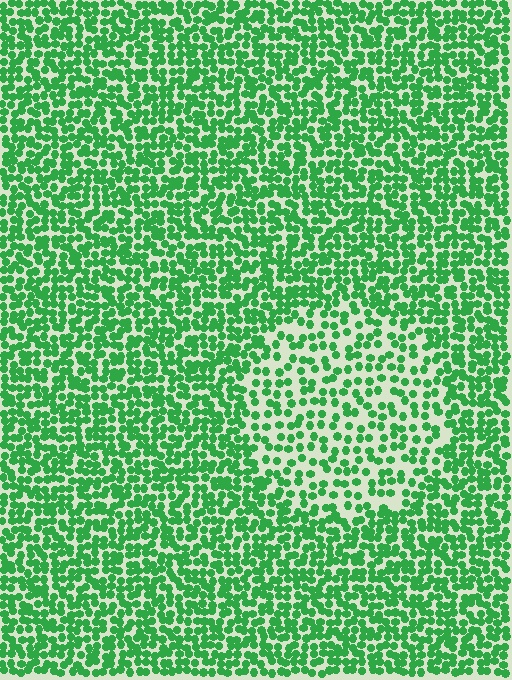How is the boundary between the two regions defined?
The boundary is defined by a change in element density (approximately 1.9x ratio). All elements are the same color, size, and shape.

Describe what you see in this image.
The image contains small green elements arranged at two different densities. A circle-shaped region is visible where the elements are less densely packed than the surrounding area.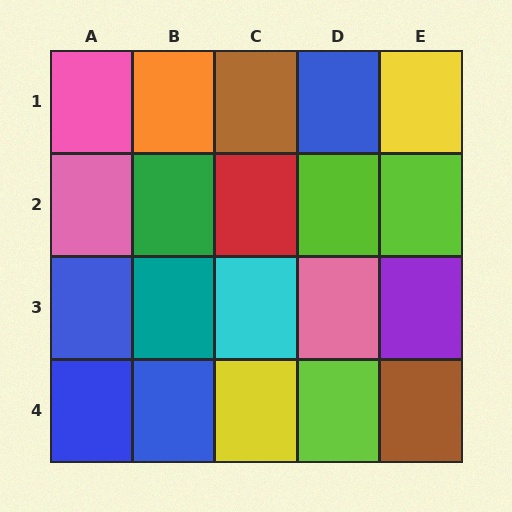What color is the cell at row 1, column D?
Blue.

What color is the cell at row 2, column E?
Lime.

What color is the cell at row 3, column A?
Blue.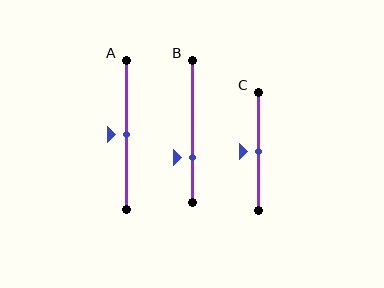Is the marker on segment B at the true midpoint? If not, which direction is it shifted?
No, the marker on segment B is shifted downward by about 19% of the segment length.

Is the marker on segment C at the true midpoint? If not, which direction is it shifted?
Yes, the marker on segment C is at the true midpoint.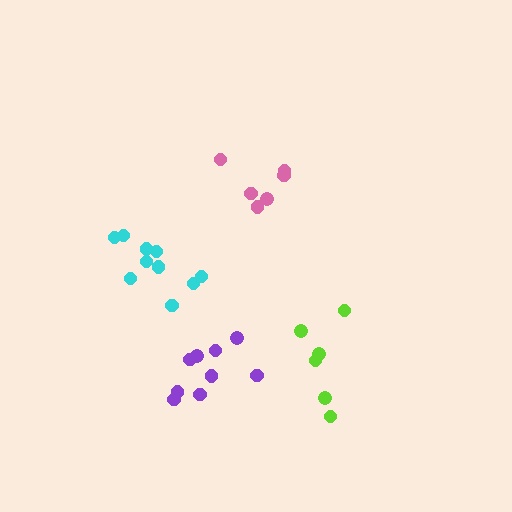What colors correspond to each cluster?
The clusters are colored: cyan, lime, pink, purple.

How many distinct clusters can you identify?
There are 4 distinct clusters.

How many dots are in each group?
Group 1: 10 dots, Group 2: 6 dots, Group 3: 6 dots, Group 4: 9 dots (31 total).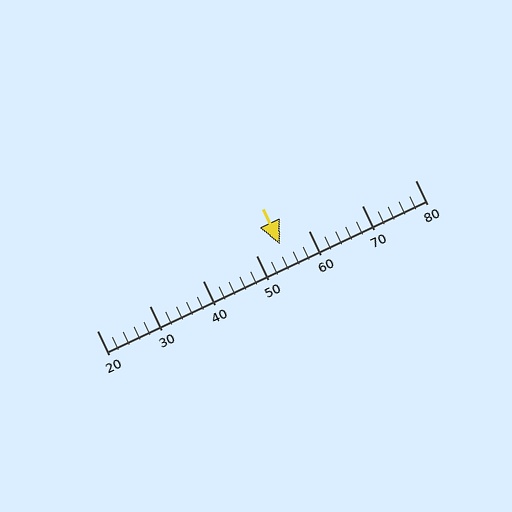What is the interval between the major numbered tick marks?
The major tick marks are spaced 10 units apart.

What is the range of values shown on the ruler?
The ruler shows values from 20 to 80.